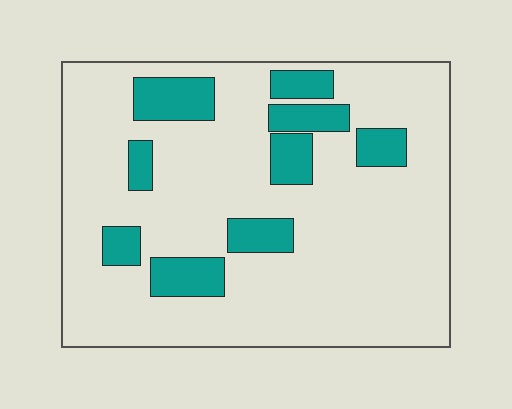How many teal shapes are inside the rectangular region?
9.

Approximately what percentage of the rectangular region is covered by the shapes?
Approximately 20%.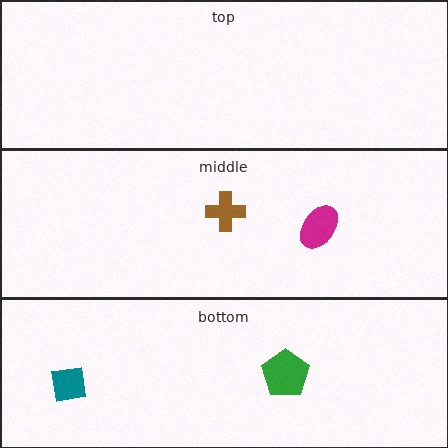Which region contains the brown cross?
The middle region.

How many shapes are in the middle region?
2.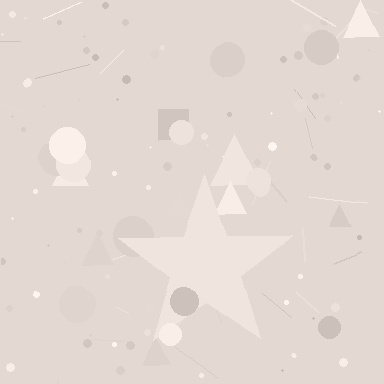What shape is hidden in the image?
A star is hidden in the image.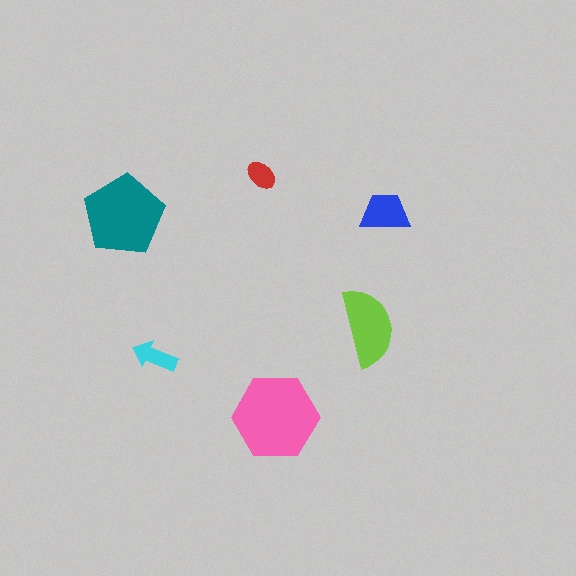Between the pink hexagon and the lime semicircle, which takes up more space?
The pink hexagon.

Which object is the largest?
The pink hexagon.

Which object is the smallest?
The red ellipse.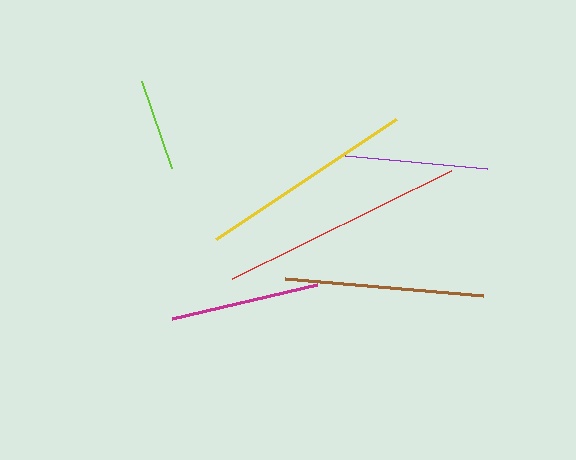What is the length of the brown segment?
The brown segment is approximately 199 pixels long.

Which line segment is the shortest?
The lime line is the shortest at approximately 92 pixels.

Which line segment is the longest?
The red line is the longest at approximately 244 pixels.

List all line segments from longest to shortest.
From longest to shortest: red, yellow, brown, magenta, purple, lime.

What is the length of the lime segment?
The lime segment is approximately 92 pixels long.